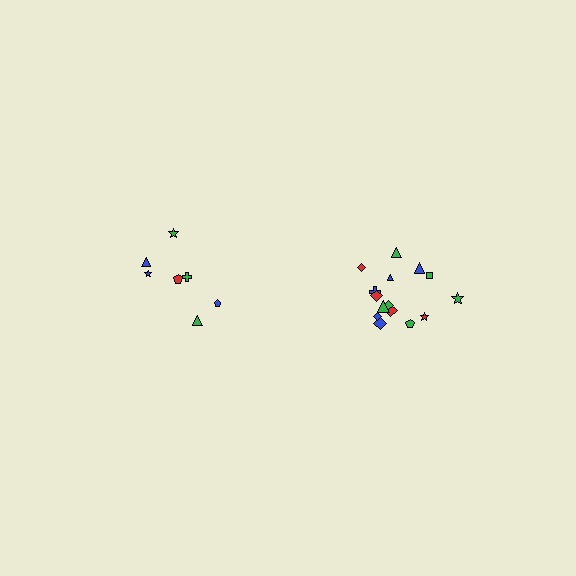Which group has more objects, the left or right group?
The right group.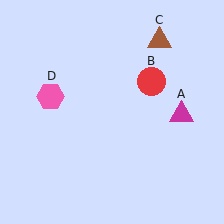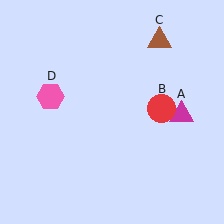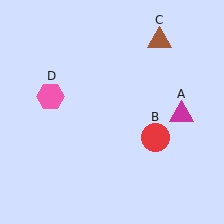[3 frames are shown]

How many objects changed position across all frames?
1 object changed position: red circle (object B).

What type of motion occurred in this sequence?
The red circle (object B) rotated clockwise around the center of the scene.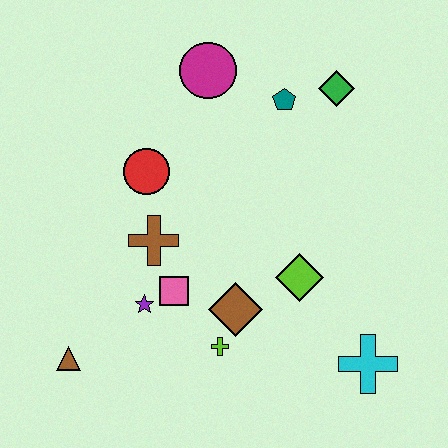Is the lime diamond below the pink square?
No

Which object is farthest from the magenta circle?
The cyan cross is farthest from the magenta circle.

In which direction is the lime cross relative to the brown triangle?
The lime cross is to the right of the brown triangle.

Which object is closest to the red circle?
The brown cross is closest to the red circle.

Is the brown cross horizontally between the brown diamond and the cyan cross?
No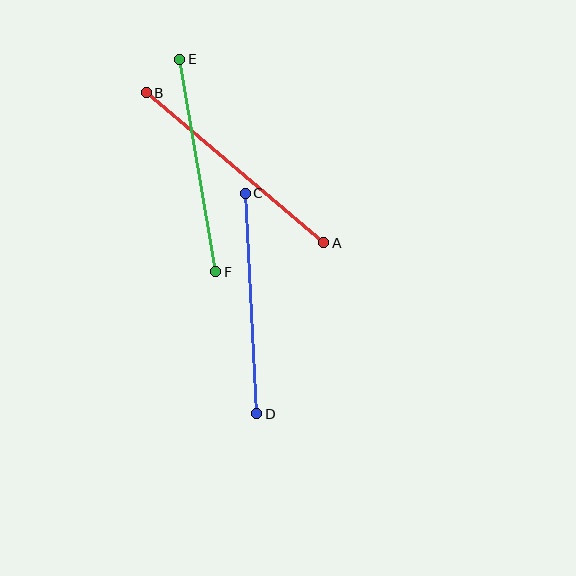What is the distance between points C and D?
The distance is approximately 221 pixels.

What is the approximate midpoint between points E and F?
The midpoint is at approximately (198, 165) pixels.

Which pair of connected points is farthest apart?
Points A and B are farthest apart.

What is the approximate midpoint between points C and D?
The midpoint is at approximately (251, 304) pixels.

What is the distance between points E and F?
The distance is approximately 216 pixels.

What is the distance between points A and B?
The distance is approximately 232 pixels.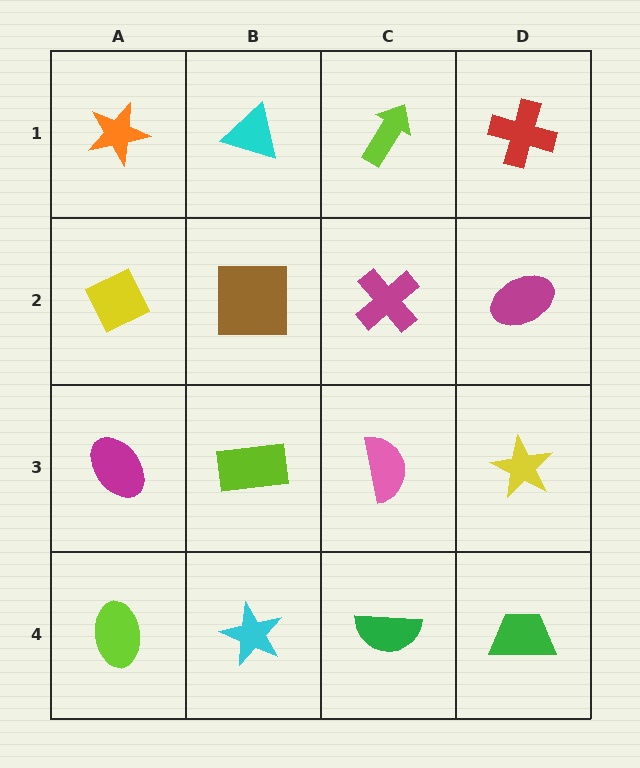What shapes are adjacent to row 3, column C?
A magenta cross (row 2, column C), a green semicircle (row 4, column C), a lime rectangle (row 3, column B), a yellow star (row 3, column D).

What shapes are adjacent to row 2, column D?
A red cross (row 1, column D), a yellow star (row 3, column D), a magenta cross (row 2, column C).